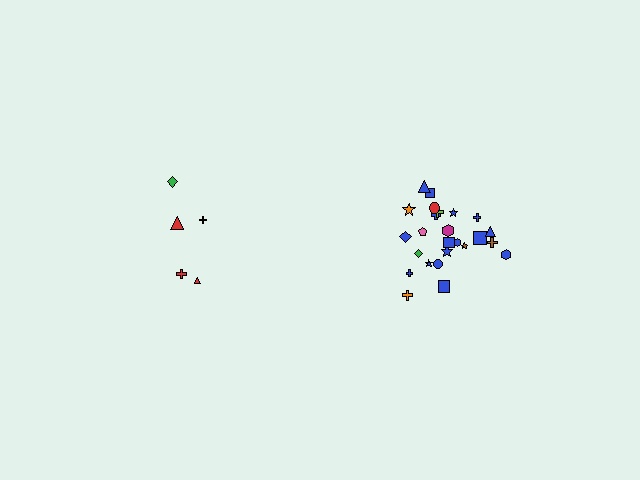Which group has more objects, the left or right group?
The right group.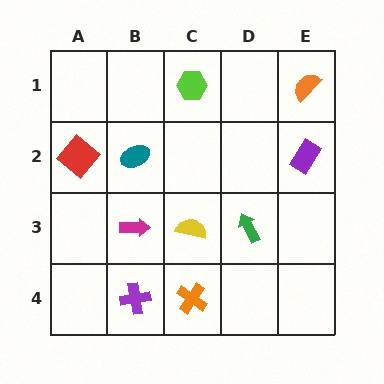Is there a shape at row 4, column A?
No, that cell is empty.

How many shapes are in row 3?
3 shapes.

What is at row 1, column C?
A lime hexagon.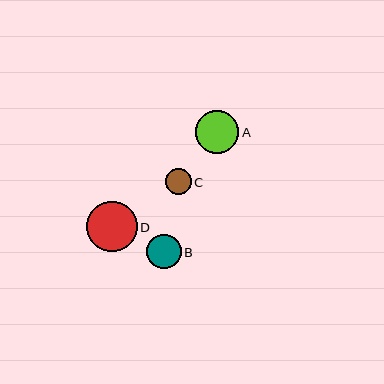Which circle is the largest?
Circle D is the largest with a size of approximately 50 pixels.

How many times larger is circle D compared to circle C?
Circle D is approximately 2.0 times the size of circle C.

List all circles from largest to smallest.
From largest to smallest: D, A, B, C.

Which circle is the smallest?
Circle C is the smallest with a size of approximately 26 pixels.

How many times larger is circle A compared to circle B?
Circle A is approximately 1.2 times the size of circle B.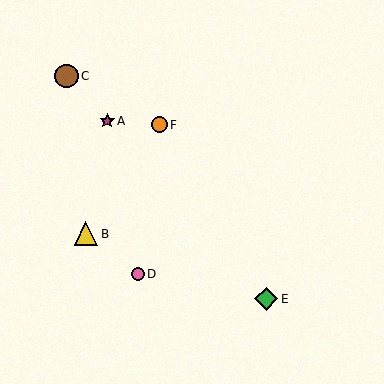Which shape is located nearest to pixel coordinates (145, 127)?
The orange circle (labeled F) at (159, 125) is nearest to that location.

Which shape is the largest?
The yellow triangle (labeled B) is the largest.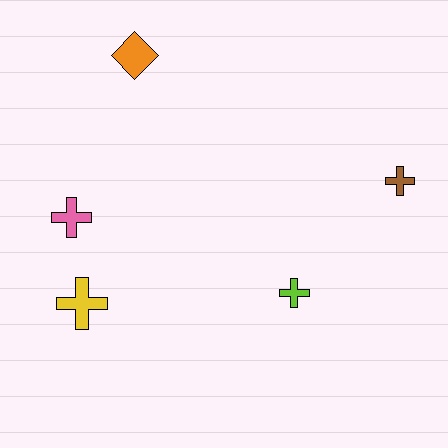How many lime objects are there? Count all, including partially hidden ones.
There is 1 lime object.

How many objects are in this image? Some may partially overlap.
There are 5 objects.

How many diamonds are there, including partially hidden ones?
There is 1 diamond.